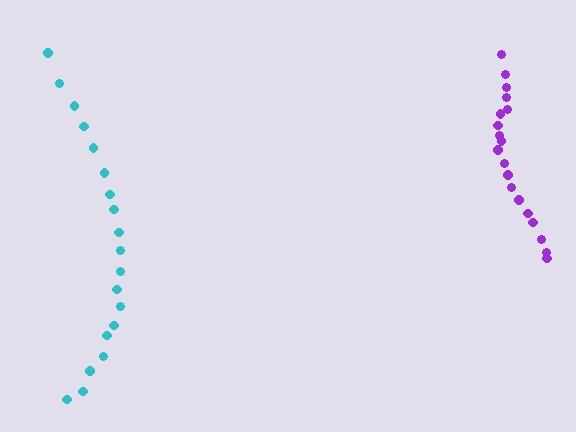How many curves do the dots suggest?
There are 2 distinct paths.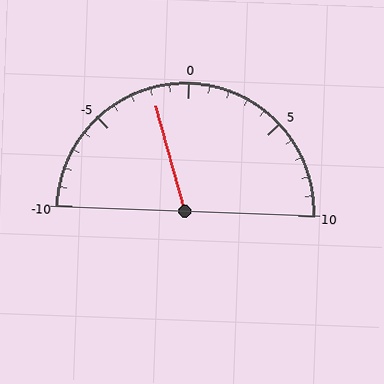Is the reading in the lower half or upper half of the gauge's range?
The reading is in the lower half of the range (-10 to 10).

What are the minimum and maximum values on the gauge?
The gauge ranges from -10 to 10.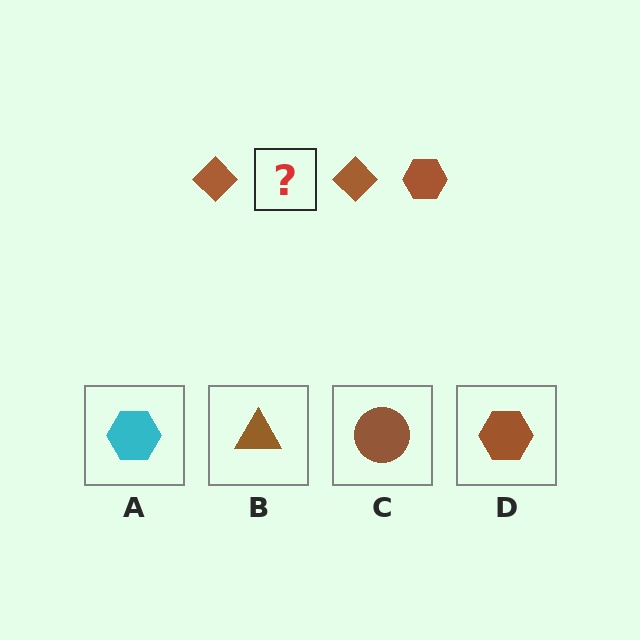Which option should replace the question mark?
Option D.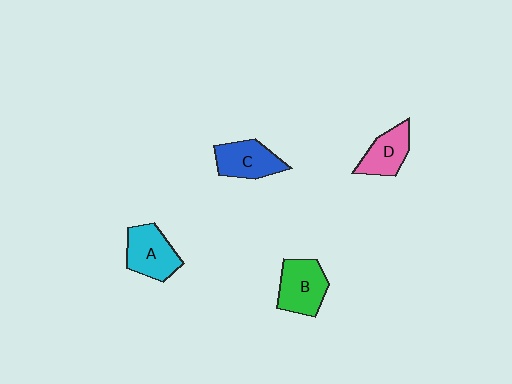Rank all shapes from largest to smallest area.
From largest to smallest: B (green), A (cyan), C (blue), D (pink).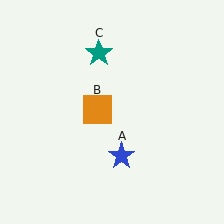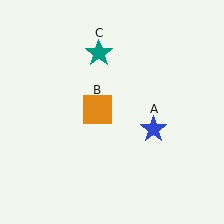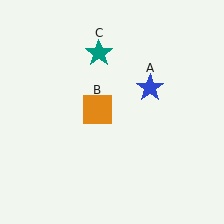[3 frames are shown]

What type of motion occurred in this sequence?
The blue star (object A) rotated counterclockwise around the center of the scene.